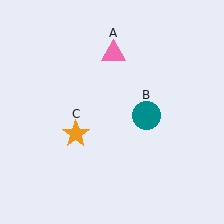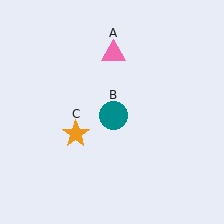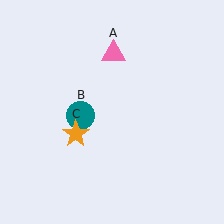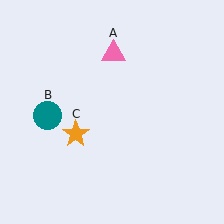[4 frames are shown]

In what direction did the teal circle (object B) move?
The teal circle (object B) moved left.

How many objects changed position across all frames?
1 object changed position: teal circle (object B).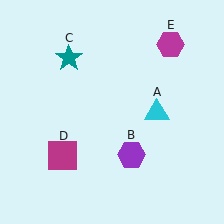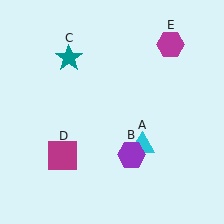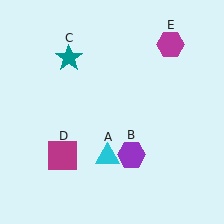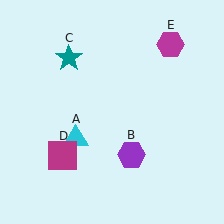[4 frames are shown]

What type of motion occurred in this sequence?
The cyan triangle (object A) rotated clockwise around the center of the scene.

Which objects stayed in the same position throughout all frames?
Purple hexagon (object B) and teal star (object C) and magenta square (object D) and magenta hexagon (object E) remained stationary.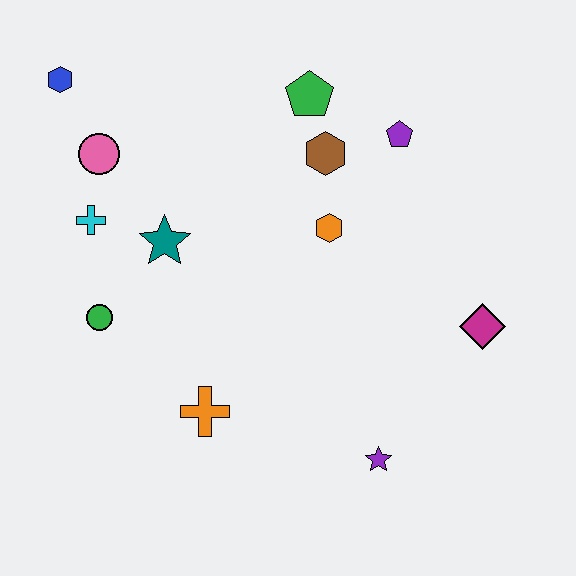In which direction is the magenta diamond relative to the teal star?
The magenta diamond is to the right of the teal star.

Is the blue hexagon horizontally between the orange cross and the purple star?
No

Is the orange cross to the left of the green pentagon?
Yes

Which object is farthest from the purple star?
The blue hexagon is farthest from the purple star.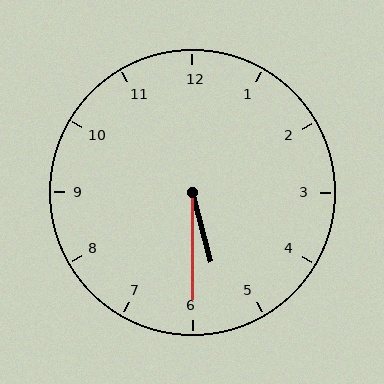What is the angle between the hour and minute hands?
Approximately 15 degrees.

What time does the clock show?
5:30.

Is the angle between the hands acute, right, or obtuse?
It is acute.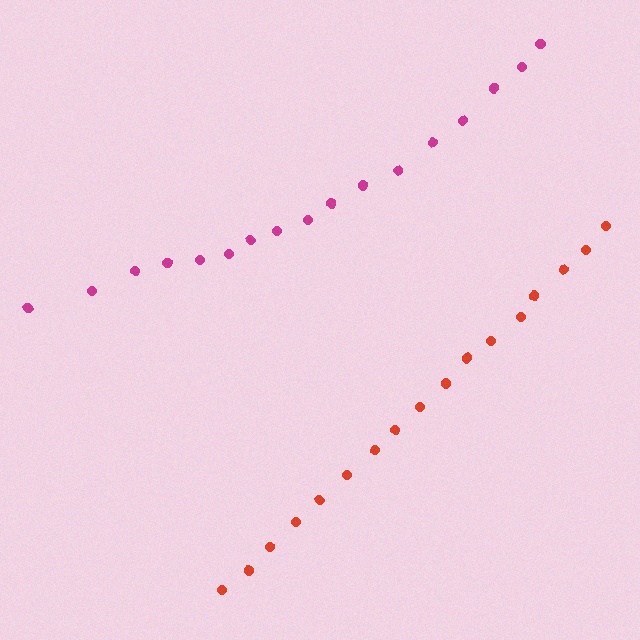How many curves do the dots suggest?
There are 2 distinct paths.